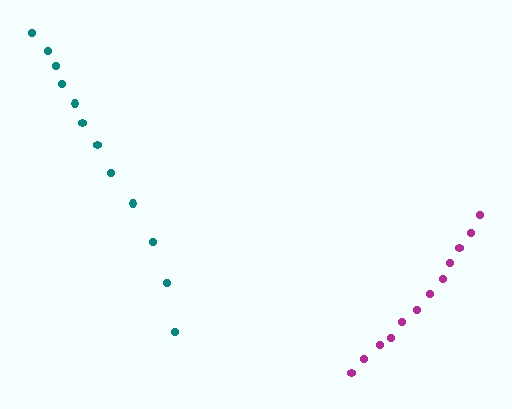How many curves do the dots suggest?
There are 2 distinct paths.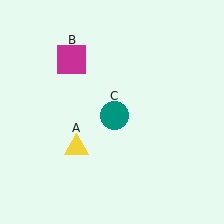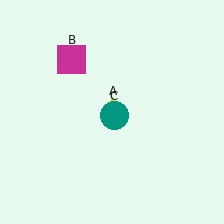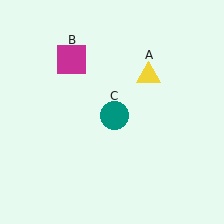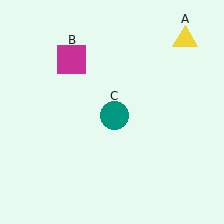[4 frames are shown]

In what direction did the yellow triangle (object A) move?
The yellow triangle (object A) moved up and to the right.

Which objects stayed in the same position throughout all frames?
Magenta square (object B) and teal circle (object C) remained stationary.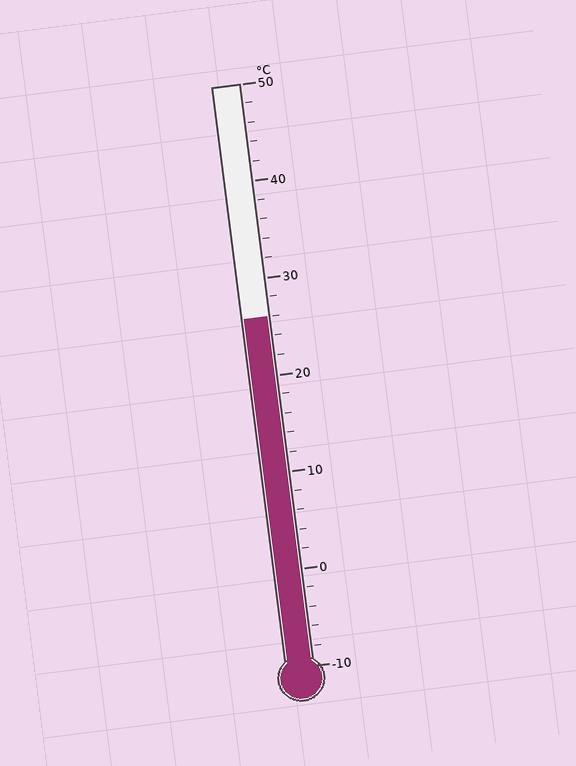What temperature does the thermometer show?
The thermometer shows approximately 26°C.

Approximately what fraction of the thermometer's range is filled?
The thermometer is filled to approximately 60% of its range.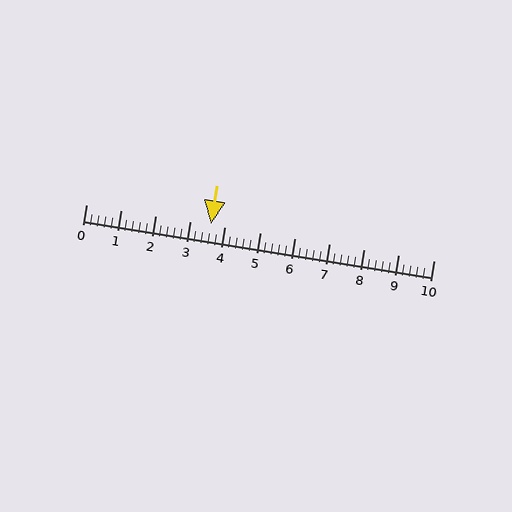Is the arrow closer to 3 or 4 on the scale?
The arrow is closer to 4.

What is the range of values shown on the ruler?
The ruler shows values from 0 to 10.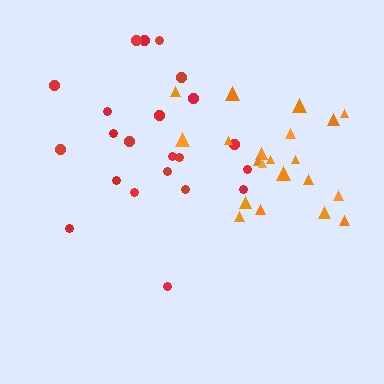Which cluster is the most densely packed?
Red.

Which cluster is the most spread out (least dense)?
Orange.